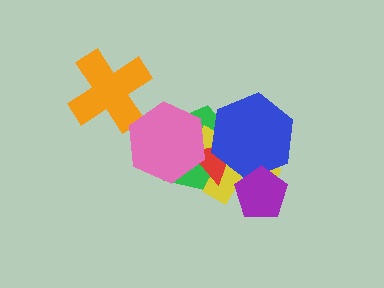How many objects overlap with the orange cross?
0 objects overlap with the orange cross.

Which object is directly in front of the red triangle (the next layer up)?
The blue hexagon is directly in front of the red triangle.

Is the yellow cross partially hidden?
Yes, it is partially covered by another shape.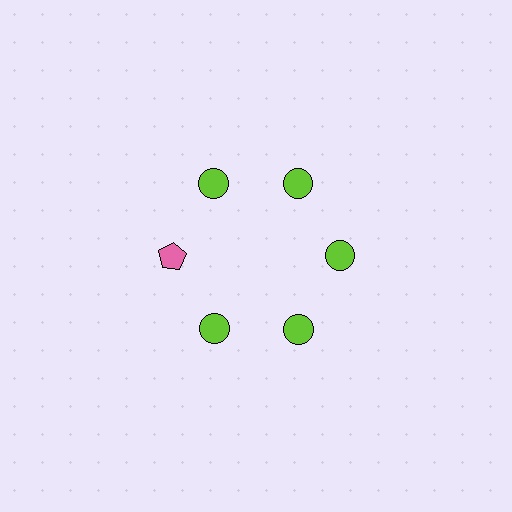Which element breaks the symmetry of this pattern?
The pink pentagon at roughly the 9 o'clock position breaks the symmetry. All other shapes are lime circles.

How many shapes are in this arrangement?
There are 6 shapes arranged in a ring pattern.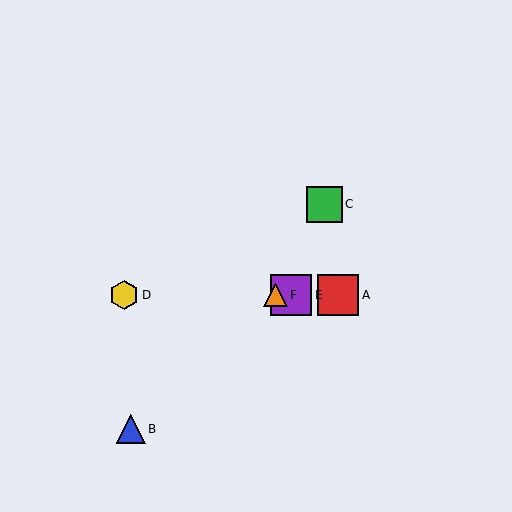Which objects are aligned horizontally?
Objects A, D, E, F are aligned horizontally.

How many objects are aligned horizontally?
4 objects (A, D, E, F) are aligned horizontally.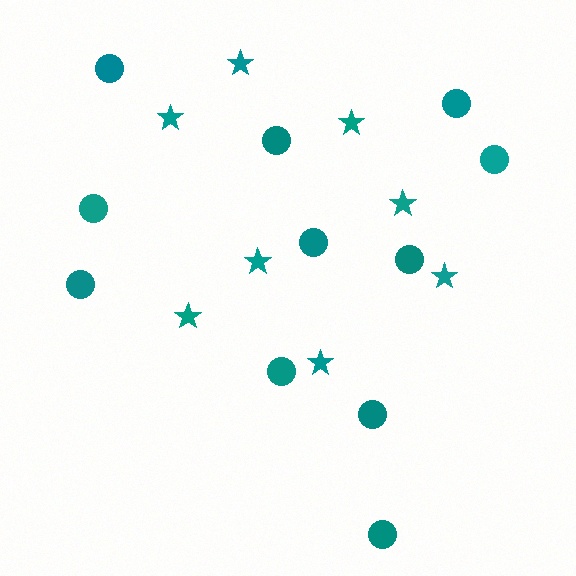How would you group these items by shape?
There are 2 groups: one group of circles (11) and one group of stars (8).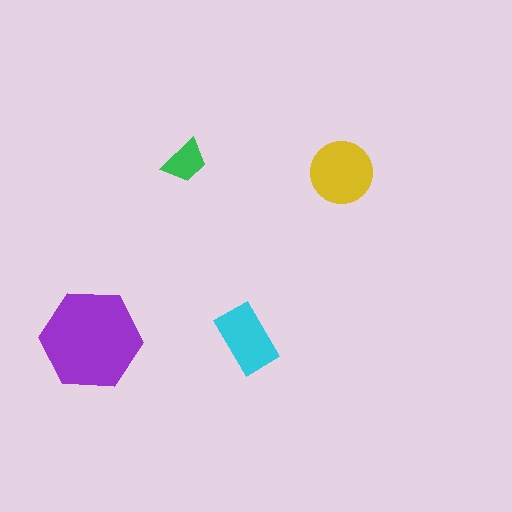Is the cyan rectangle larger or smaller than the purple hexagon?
Smaller.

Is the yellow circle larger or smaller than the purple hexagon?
Smaller.